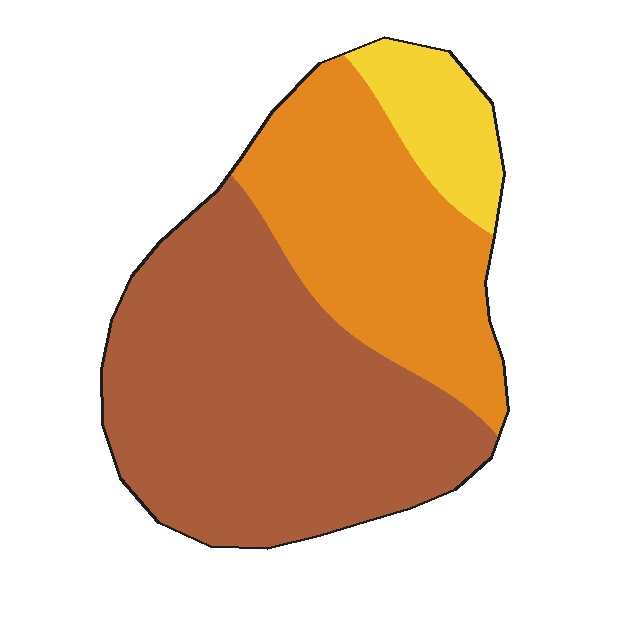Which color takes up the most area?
Brown, at roughly 55%.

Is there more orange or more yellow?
Orange.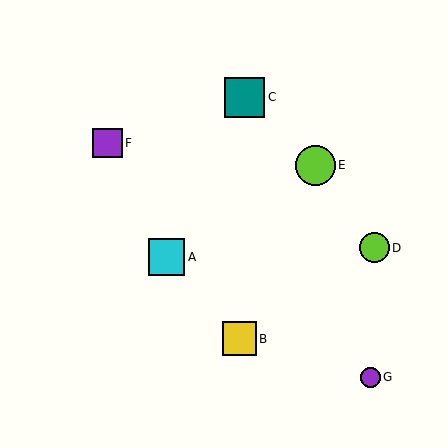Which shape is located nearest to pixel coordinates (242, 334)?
The yellow square (labeled B) at (239, 339) is nearest to that location.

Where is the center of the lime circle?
The center of the lime circle is at (315, 165).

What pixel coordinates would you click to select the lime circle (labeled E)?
Click at (315, 165) to select the lime circle E.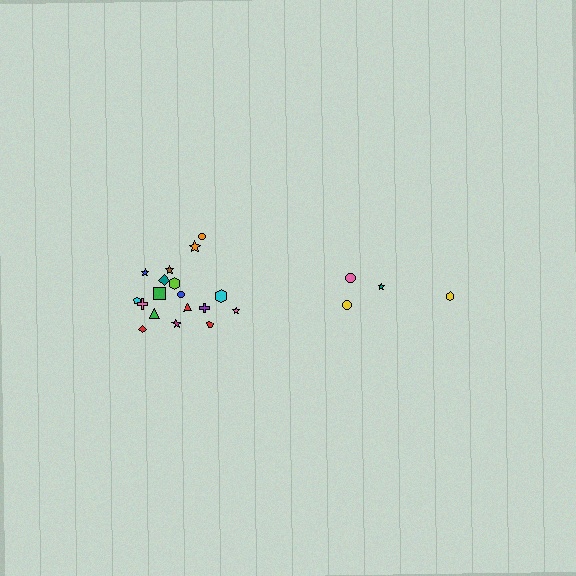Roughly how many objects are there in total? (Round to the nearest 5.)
Roughly 20 objects in total.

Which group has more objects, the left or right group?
The left group.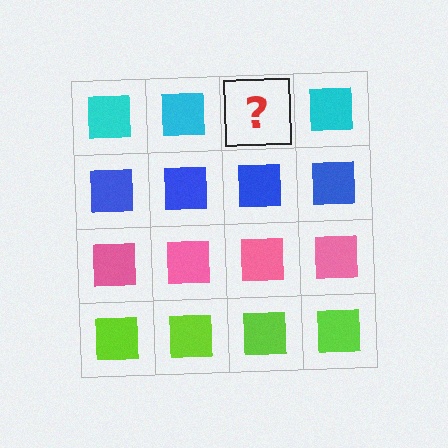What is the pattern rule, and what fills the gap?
The rule is that each row has a consistent color. The gap should be filled with a cyan square.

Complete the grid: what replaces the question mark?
The question mark should be replaced with a cyan square.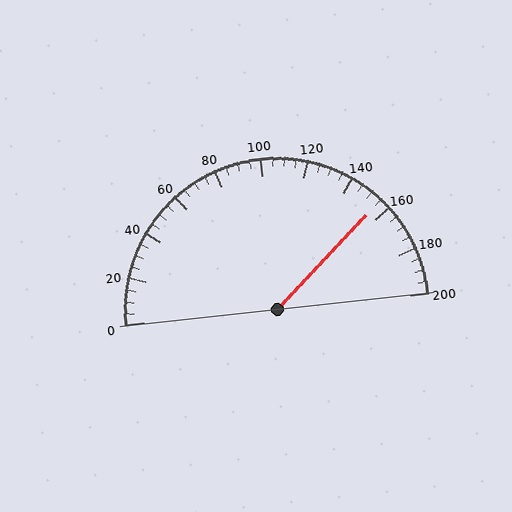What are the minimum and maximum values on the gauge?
The gauge ranges from 0 to 200.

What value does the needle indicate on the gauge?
The needle indicates approximately 155.